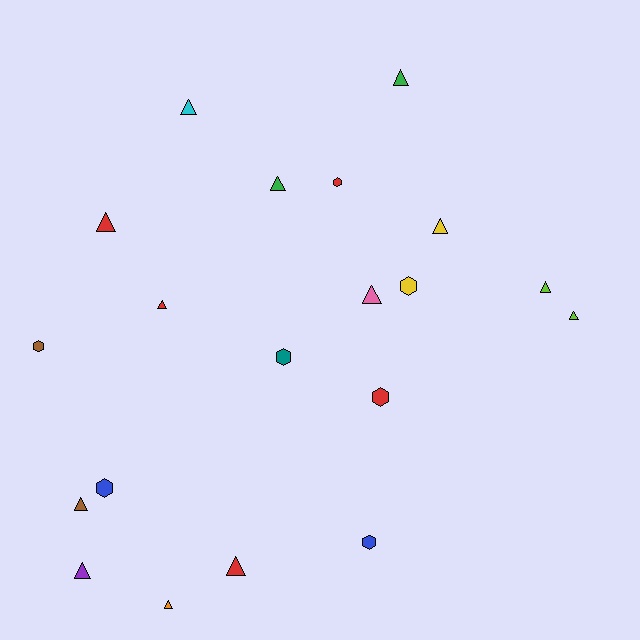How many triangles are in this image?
There are 13 triangles.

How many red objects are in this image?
There are 5 red objects.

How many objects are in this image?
There are 20 objects.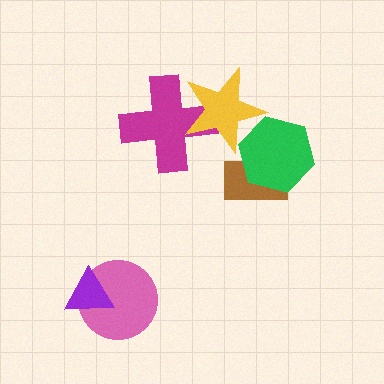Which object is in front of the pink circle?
The purple triangle is in front of the pink circle.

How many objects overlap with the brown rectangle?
1 object overlaps with the brown rectangle.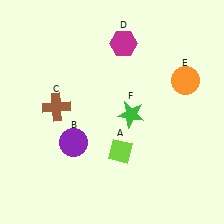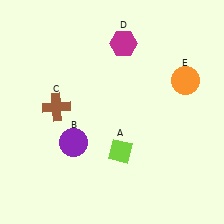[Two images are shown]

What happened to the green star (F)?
The green star (F) was removed in Image 2. It was in the bottom-right area of Image 1.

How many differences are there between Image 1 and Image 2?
There is 1 difference between the two images.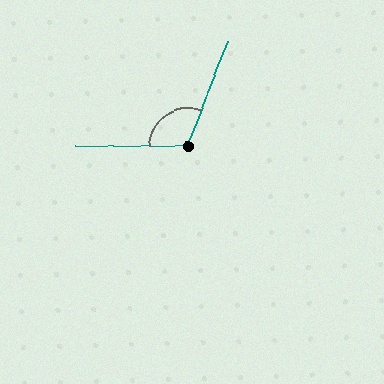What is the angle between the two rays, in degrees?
Approximately 111 degrees.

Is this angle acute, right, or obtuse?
It is obtuse.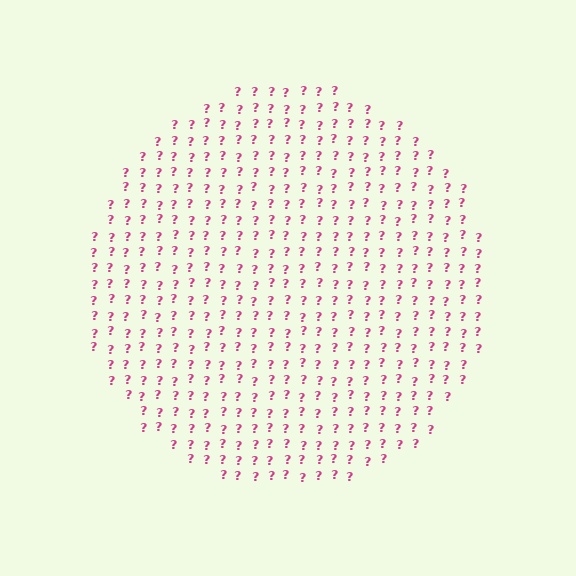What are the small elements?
The small elements are question marks.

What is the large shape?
The large shape is a circle.